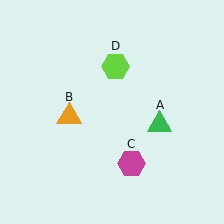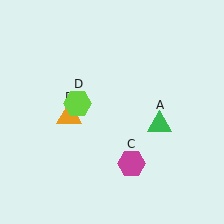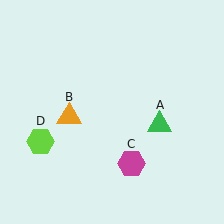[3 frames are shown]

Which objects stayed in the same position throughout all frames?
Green triangle (object A) and orange triangle (object B) and magenta hexagon (object C) remained stationary.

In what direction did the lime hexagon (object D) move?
The lime hexagon (object D) moved down and to the left.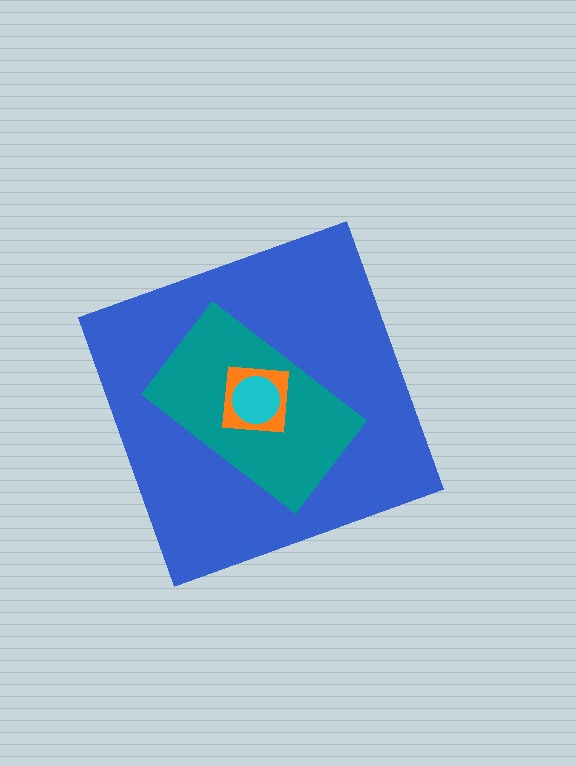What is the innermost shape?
The cyan circle.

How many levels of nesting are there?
4.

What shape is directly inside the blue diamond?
The teal rectangle.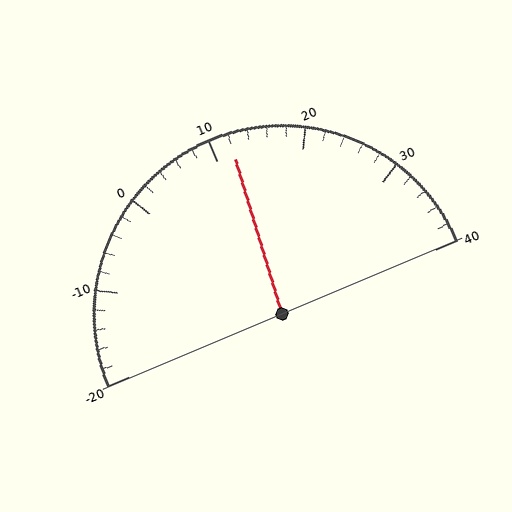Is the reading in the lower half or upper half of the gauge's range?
The reading is in the upper half of the range (-20 to 40).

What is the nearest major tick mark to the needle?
The nearest major tick mark is 10.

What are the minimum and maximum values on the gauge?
The gauge ranges from -20 to 40.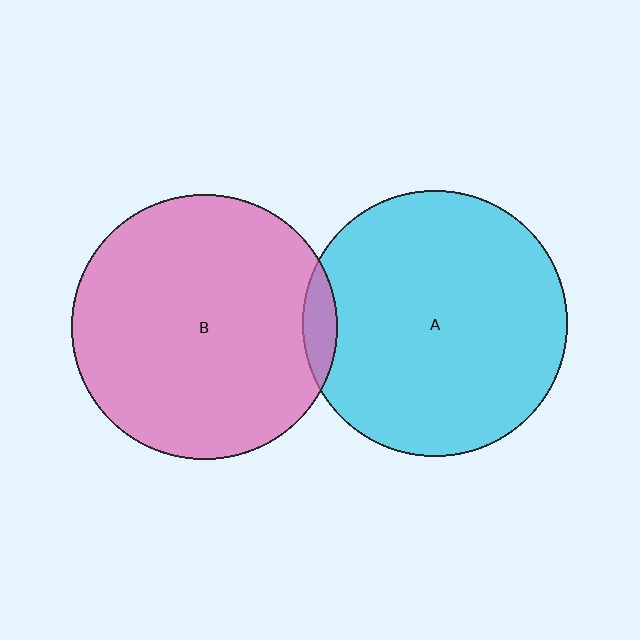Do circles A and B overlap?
Yes.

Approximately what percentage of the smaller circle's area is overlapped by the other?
Approximately 5%.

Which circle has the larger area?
Circle A (cyan).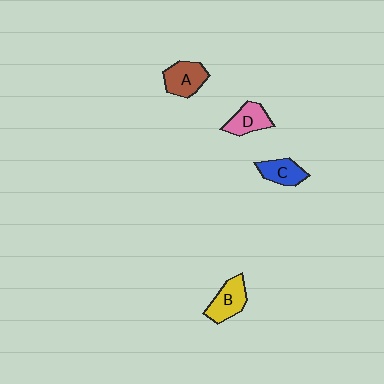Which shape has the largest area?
Shape B (yellow).